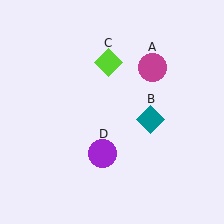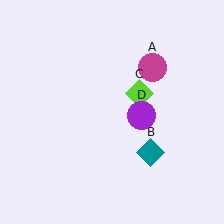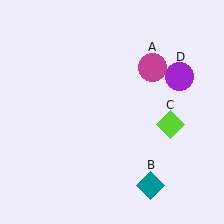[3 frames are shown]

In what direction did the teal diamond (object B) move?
The teal diamond (object B) moved down.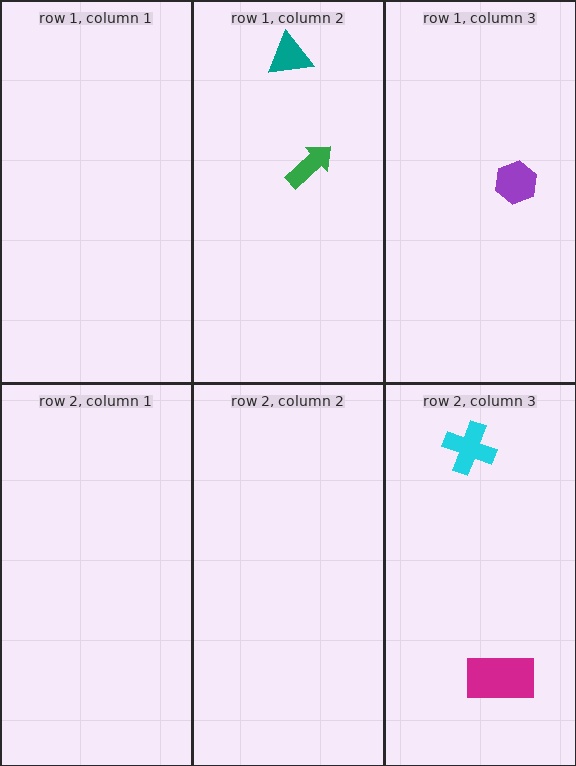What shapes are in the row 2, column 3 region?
The magenta rectangle, the cyan cross.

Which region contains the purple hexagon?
The row 1, column 3 region.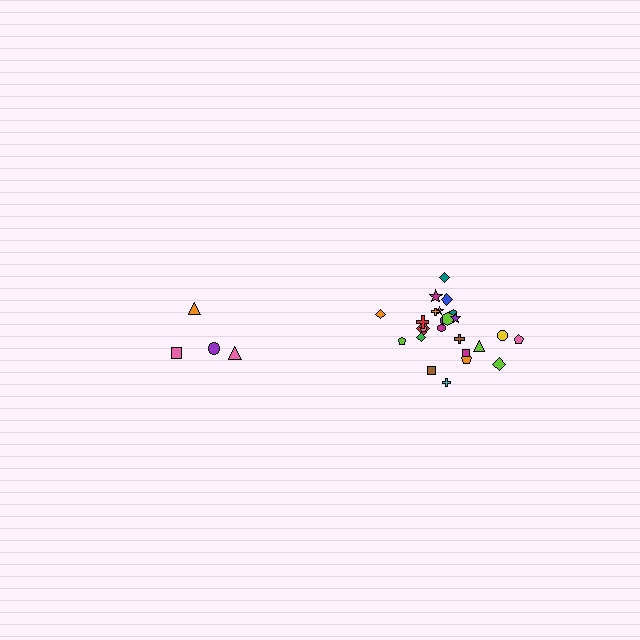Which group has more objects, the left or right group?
The right group.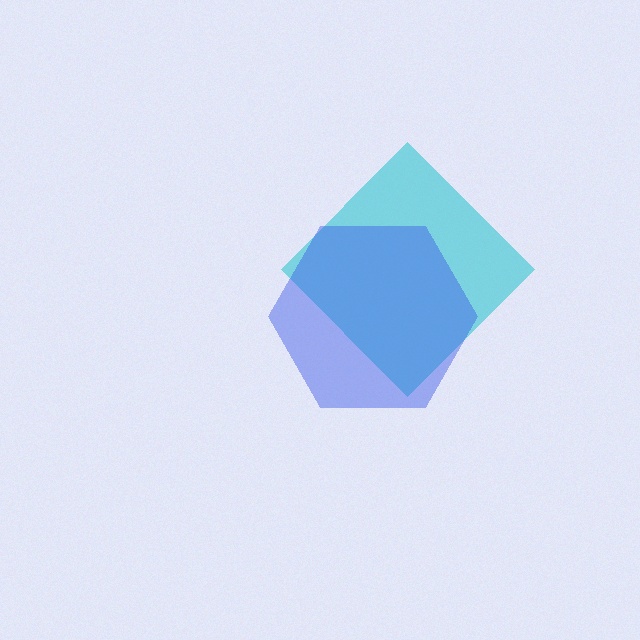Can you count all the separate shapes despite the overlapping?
Yes, there are 2 separate shapes.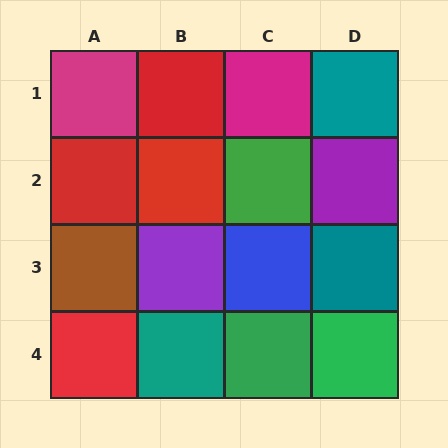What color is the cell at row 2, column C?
Green.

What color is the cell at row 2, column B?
Red.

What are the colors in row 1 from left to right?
Magenta, red, magenta, teal.